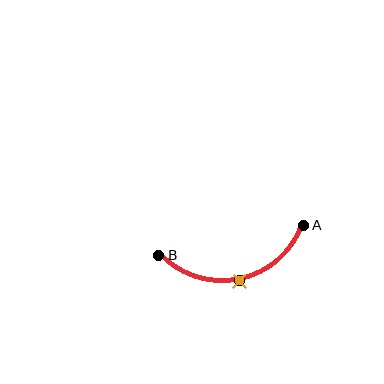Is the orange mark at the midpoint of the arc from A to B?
Yes. The orange mark lies on the arc at equal arc-length from both A and B — it is the arc midpoint.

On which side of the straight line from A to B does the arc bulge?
The arc bulges below the straight line connecting A and B.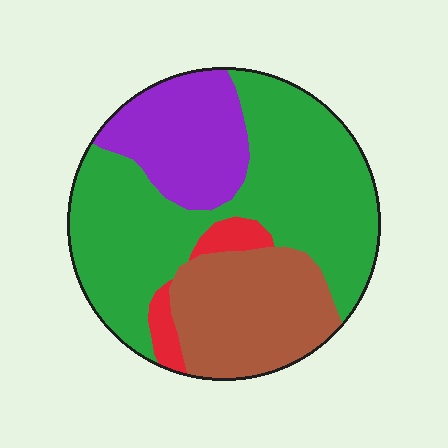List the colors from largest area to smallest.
From largest to smallest: green, brown, purple, red.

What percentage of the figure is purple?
Purple covers around 20% of the figure.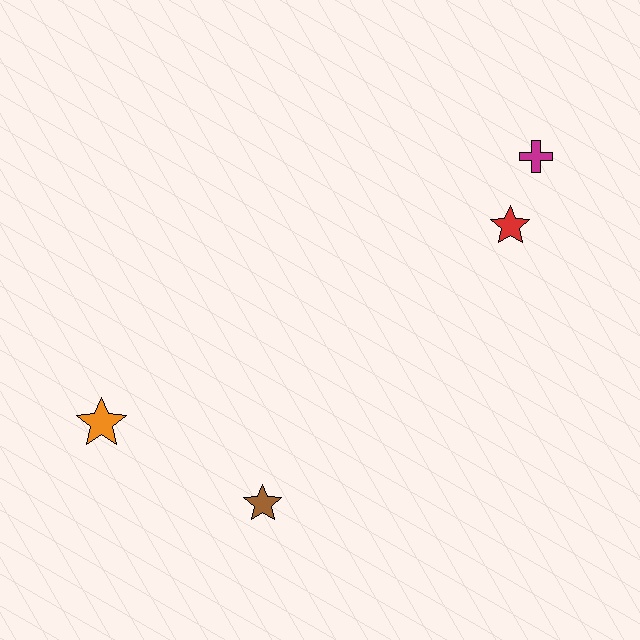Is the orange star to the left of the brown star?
Yes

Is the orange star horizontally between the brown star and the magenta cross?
No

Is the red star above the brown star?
Yes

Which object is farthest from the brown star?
The magenta cross is farthest from the brown star.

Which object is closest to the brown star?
The orange star is closest to the brown star.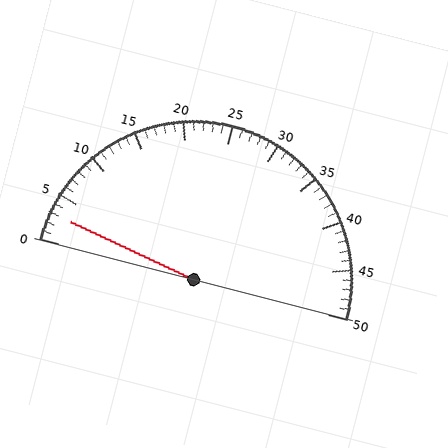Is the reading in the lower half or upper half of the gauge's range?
The reading is in the lower half of the range (0 to 50).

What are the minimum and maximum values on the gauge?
The gauge ranges from 0 to 50.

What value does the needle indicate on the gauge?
The needle indicates approximately 3.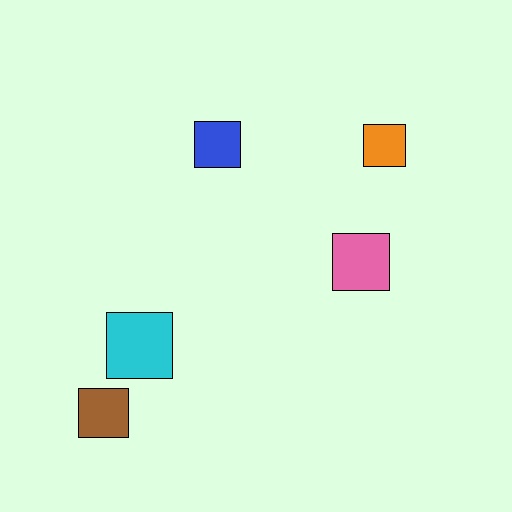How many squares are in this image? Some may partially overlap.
There are 5 squares.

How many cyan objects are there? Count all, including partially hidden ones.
There is 1 cyan object.